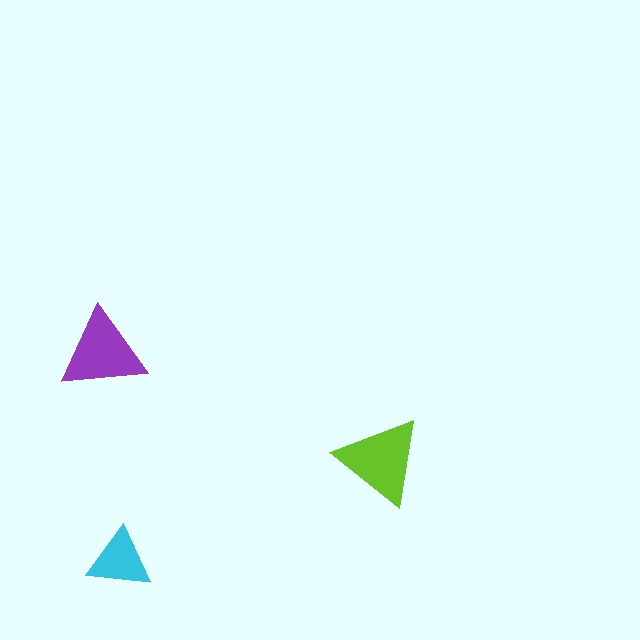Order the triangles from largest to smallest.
the lime one, the purple one, the cyan one.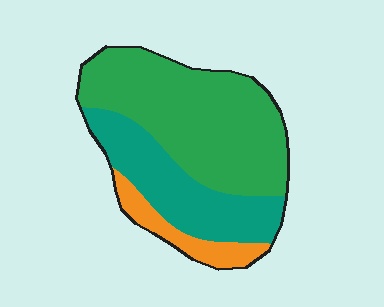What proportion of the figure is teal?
Teal covers around 30% of the figure.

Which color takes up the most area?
Green, at roughly 55%.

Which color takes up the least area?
Orange, at roughly 10%.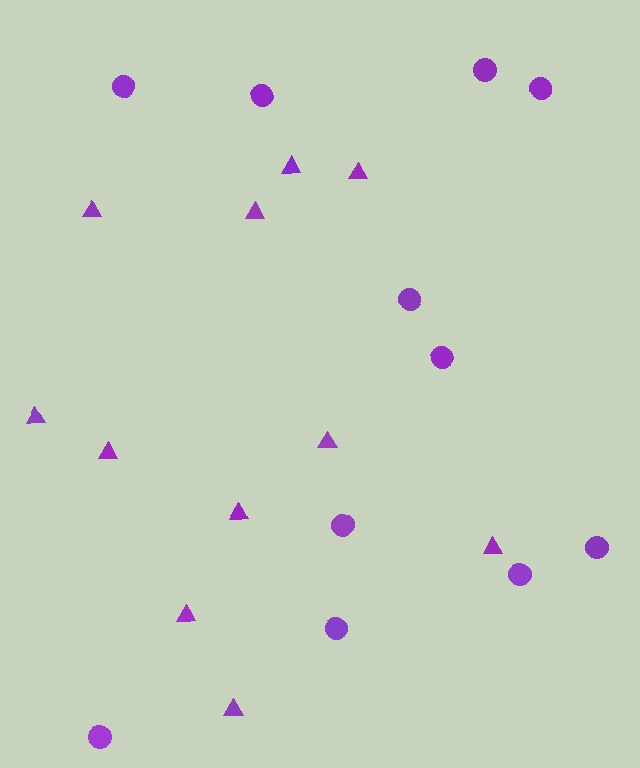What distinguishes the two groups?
There are 2 groups: one group of triangles (11) and one group of circles (11).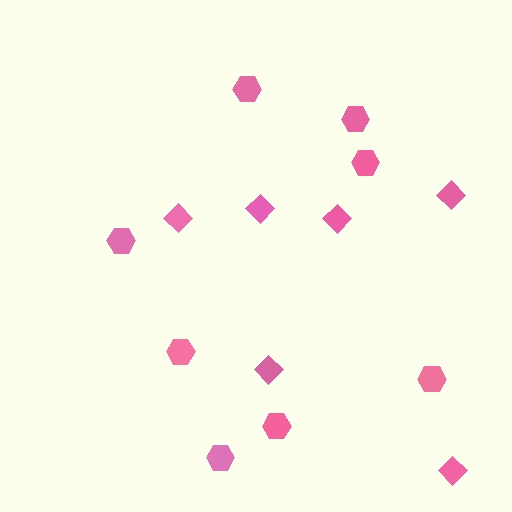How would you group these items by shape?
There are 2 groups: one group of diamonds (6) and one group of hexagons (8).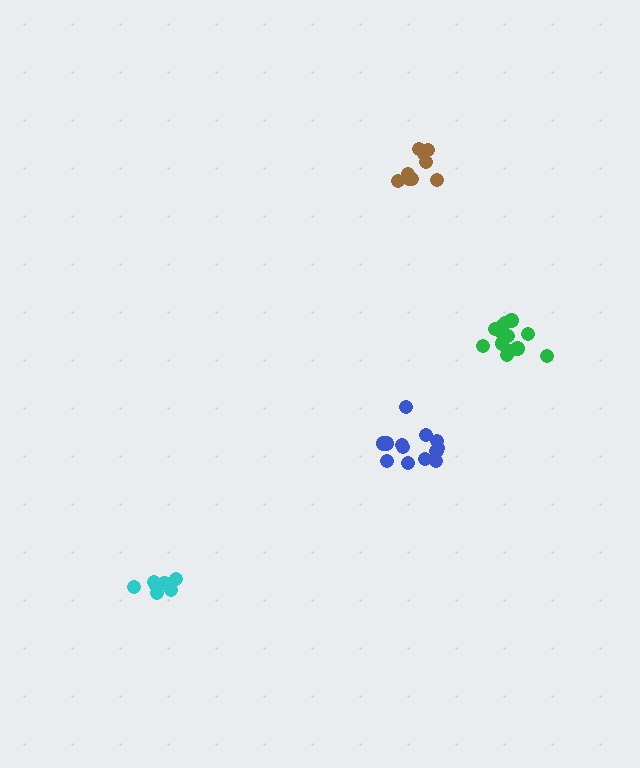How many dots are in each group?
Group 1: 7 dots, Group 2: 9 dots, Group 3: 13 dots, Group 4: 13 dots (42 total).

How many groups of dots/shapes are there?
There are 4 groups.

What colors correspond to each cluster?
The clusters are colored: cyan, brown, blue, green.